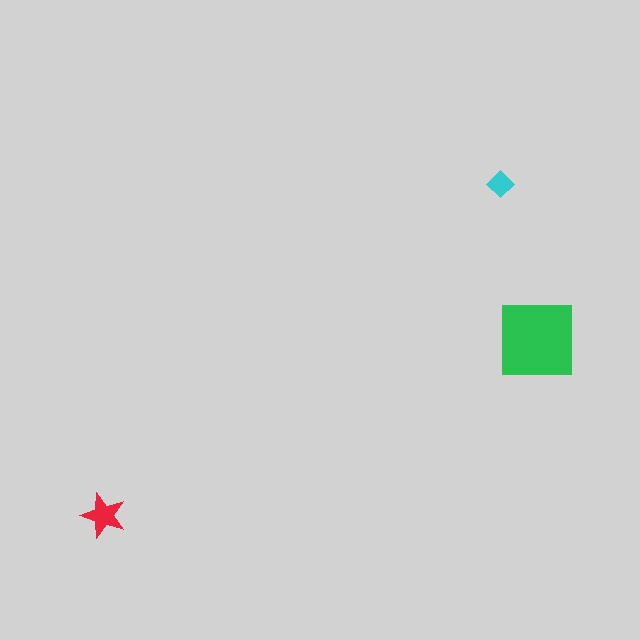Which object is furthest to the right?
The green square is rightmost.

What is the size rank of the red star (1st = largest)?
2nd.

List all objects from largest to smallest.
The green square, the red star, the cyan diamond.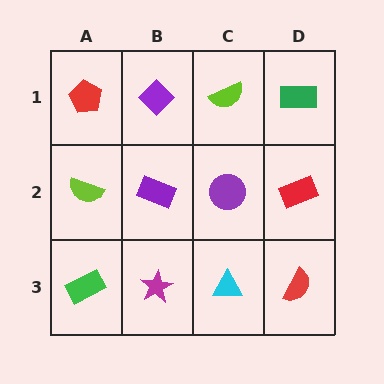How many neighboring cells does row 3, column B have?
3.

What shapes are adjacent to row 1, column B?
A purple rectangle (row 2, column B), a red pentagon (row 1, column A), a lime semicircle (row 1, column C).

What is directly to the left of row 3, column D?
A cyan triangle.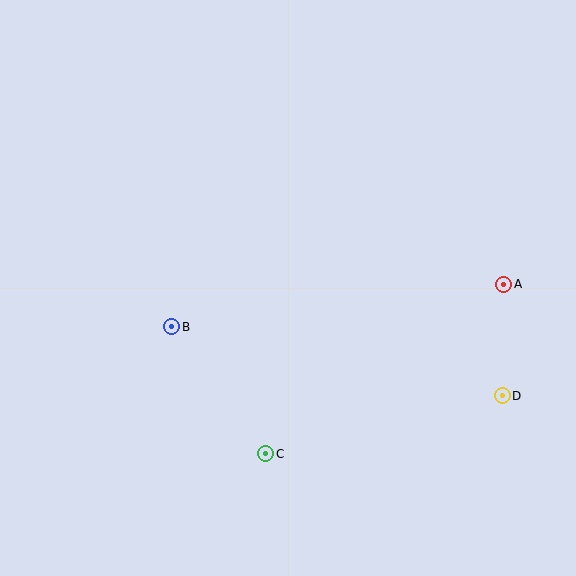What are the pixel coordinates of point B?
Point B is at (172, 327).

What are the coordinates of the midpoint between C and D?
The midpoint between C and D is at (384, 425).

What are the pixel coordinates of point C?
Point C is at (266, 454).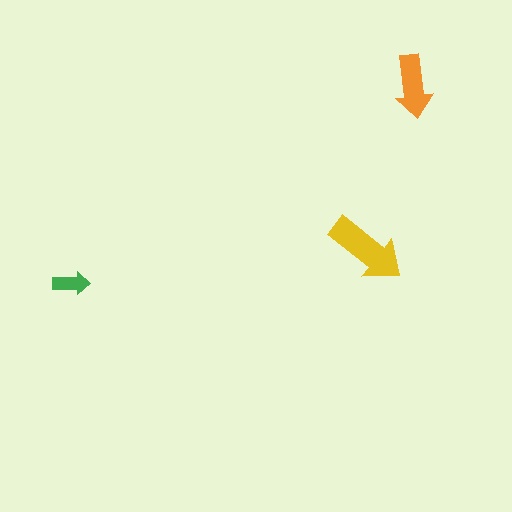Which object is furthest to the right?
The orange arrow is rightmost.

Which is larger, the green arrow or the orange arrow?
The orange one.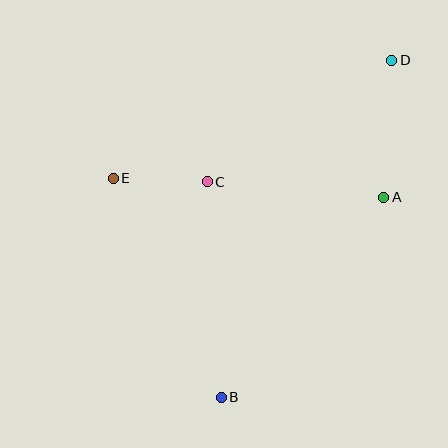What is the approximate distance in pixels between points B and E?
The distance between B and E is approximately 244 pixels.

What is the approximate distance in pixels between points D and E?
The distance between D and E is approximately 302 pixels.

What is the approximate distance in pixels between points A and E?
The distance between A and E is approximately 271 pixels.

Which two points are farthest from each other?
Points B and D are farthest from each other.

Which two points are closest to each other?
Points C and E are closest to each other.